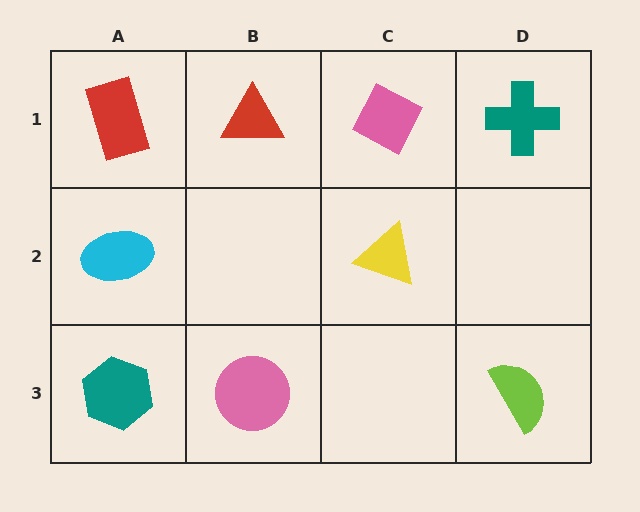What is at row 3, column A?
A teal hexagon.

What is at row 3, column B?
A pink circle.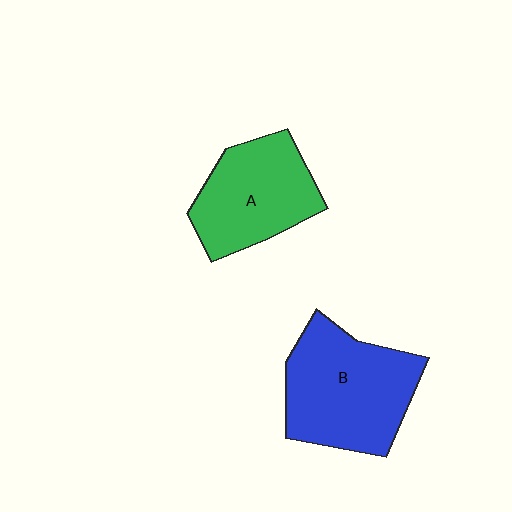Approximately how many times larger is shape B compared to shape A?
Approximately 1.3 times.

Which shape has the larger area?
Shape B (blue).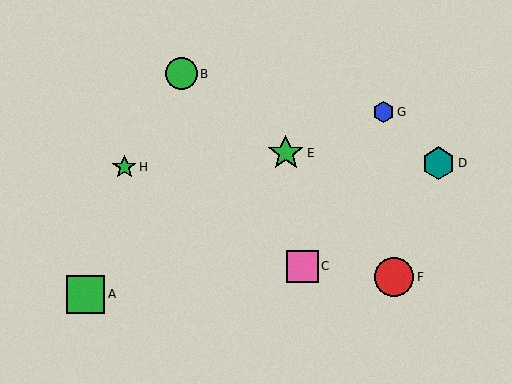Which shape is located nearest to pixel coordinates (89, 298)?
The green square (labeled A) at (85, 294) is nearest to that location.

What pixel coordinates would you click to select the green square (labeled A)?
Click at (85, 294) to select the green square A.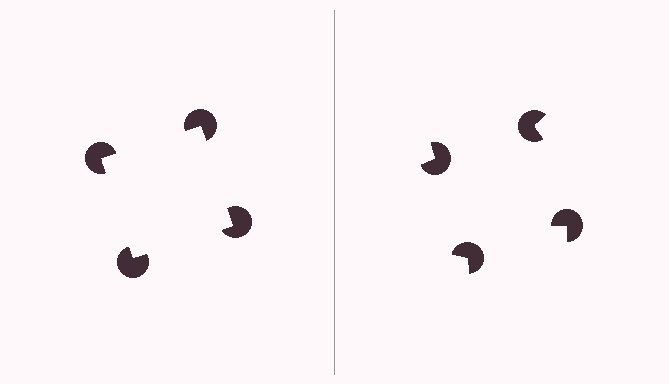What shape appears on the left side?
An illusory square.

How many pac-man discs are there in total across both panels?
8 — 4 on each side.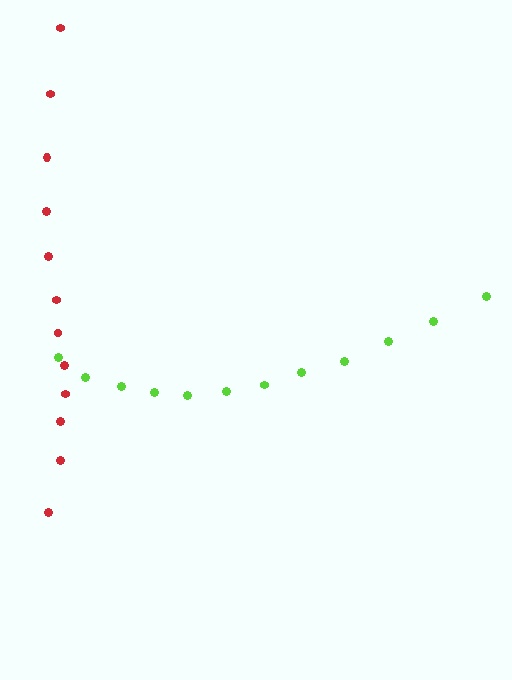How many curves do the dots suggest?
There are 2 distinct paths.